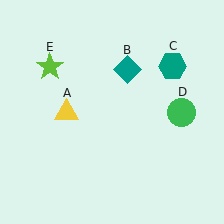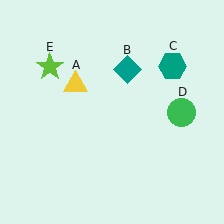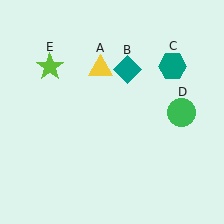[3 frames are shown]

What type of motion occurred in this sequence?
The yellow triangle (object A) rotated clockwise around the center of the scene.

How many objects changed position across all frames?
1 object changed position: yellow triangle (object A).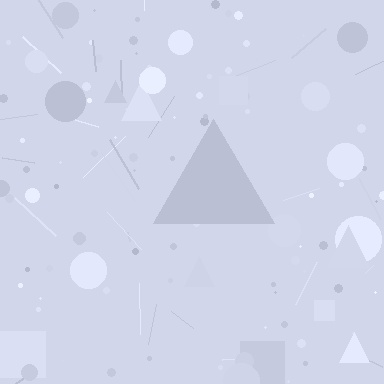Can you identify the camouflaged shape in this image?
The camouflaged shape is a triangle.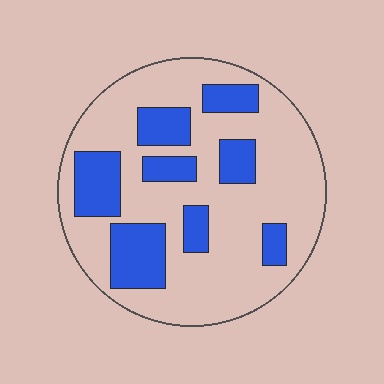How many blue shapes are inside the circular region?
8.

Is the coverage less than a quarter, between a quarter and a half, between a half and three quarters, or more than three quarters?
Between a quarter and a half.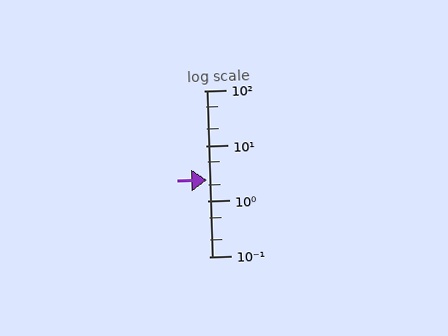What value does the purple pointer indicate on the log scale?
The pointer indicates approximately 2.4.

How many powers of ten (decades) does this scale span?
The scale spans 3 decades, from 0.1 to 100.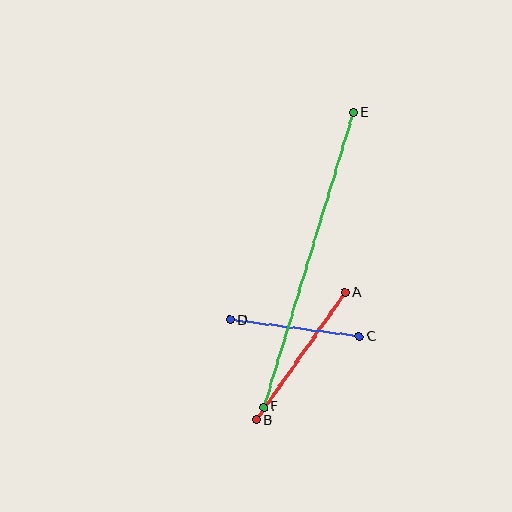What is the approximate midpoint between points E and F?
The midpoint is at approximately (308, 260) pixels.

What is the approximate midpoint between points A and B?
The midpoint is at approximately (301, 356) pixels.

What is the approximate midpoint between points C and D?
The midpoint is at approximately (294, 328) pixels.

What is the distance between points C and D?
The distance is approximately 131 pixels.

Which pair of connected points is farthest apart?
Points E and F are farthest apart.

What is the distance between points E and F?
The distance is approximately 308 pixels.